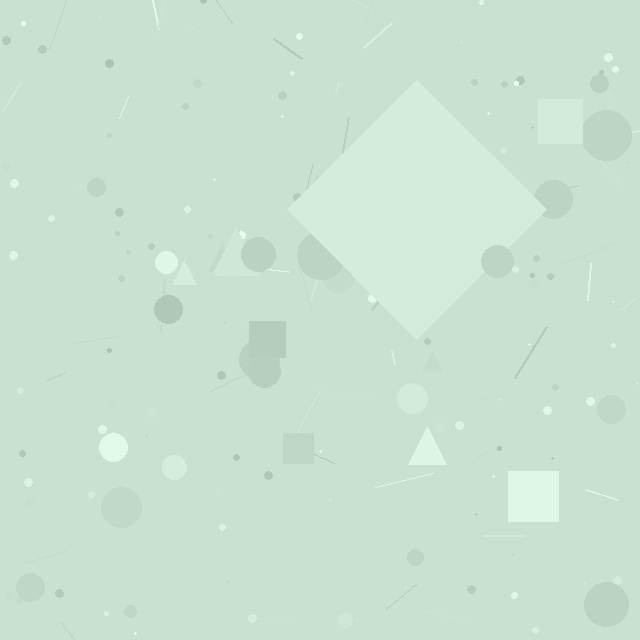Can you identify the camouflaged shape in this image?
The camouflaged shape is a diamond.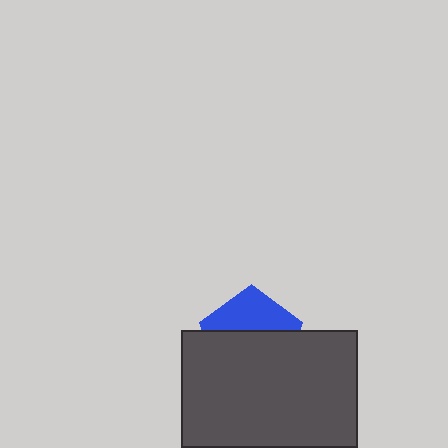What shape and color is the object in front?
The object in front is a dark gray rectangle.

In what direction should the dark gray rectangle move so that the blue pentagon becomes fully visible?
The dark gray rectangle should move down. That is the shortest direction to clear the overlap and leave the blue pentagon fully visible.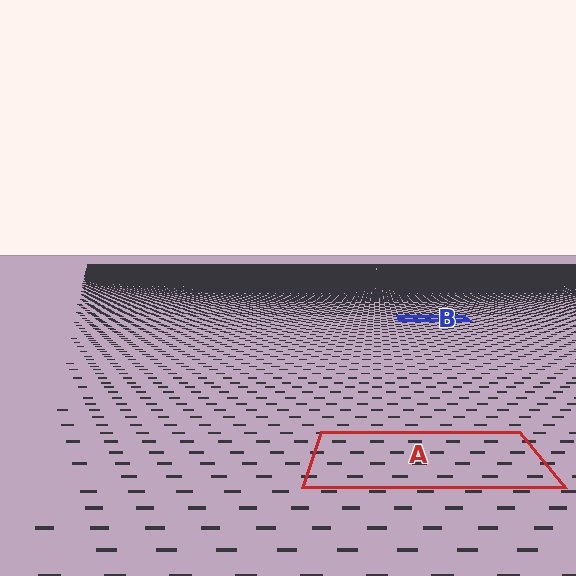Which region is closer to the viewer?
Region A is closer. The texture elements there are larger and more spread out.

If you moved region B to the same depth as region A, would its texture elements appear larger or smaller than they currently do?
They would appear larger. At a closer depth, the same texture elements are projected at a bigger on-screen size.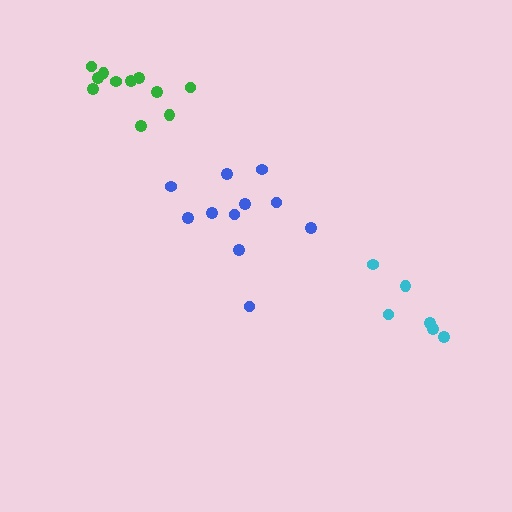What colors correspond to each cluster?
The clusters are colored: blue, cyan, green.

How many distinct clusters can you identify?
There are 3 distinct clusters.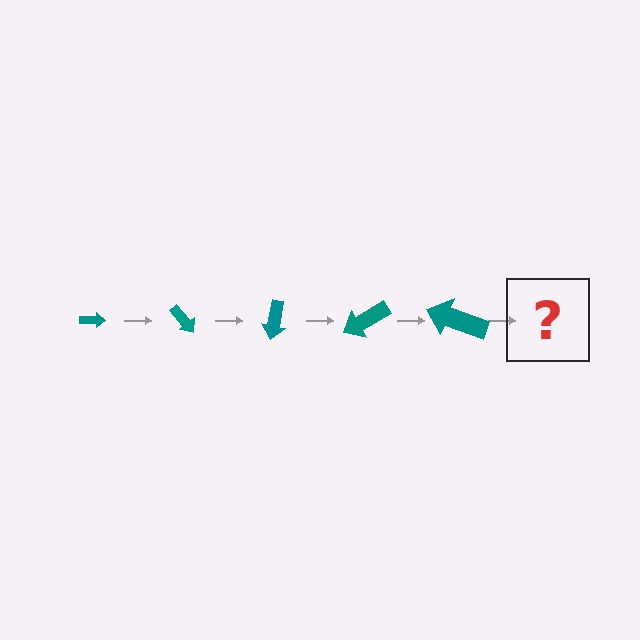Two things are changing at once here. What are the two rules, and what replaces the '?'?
The two rules are that the arrow grows larger each step and it rotates 50 degrees each step. The '?' should be an arrow, larger than the previous one and rotated 250 degrees from the start.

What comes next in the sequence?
The next element should be an arrow, larger than the previous one and rotated 250 degrees from the start.